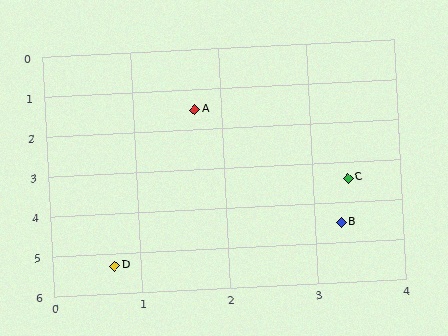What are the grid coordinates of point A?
Point A is at approximately (1.7, 1.5).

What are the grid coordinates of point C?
Point C is at approximately (3.4, 3.4).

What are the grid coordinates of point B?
Point B is at approximately (3.3, 4.5).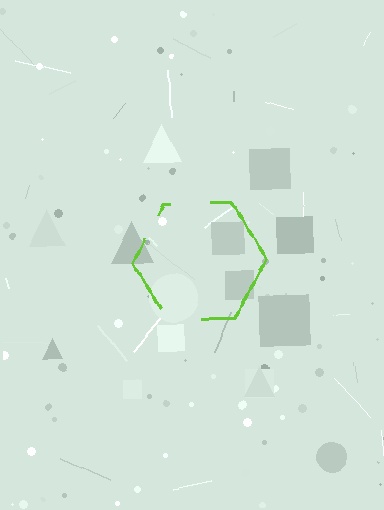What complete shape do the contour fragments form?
The contour fragments form a hexagon.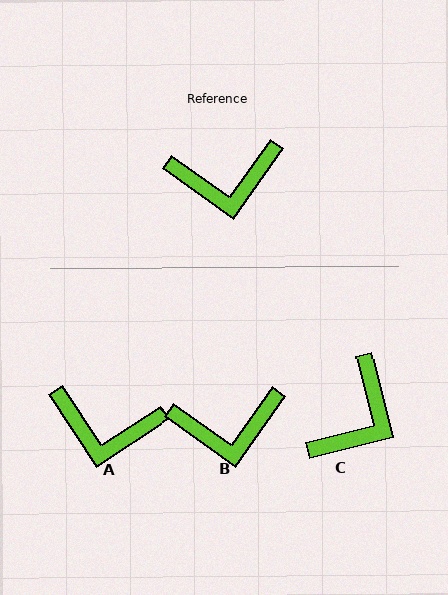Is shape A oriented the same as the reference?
No, it is off by about 21 degrees.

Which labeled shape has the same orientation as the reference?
B.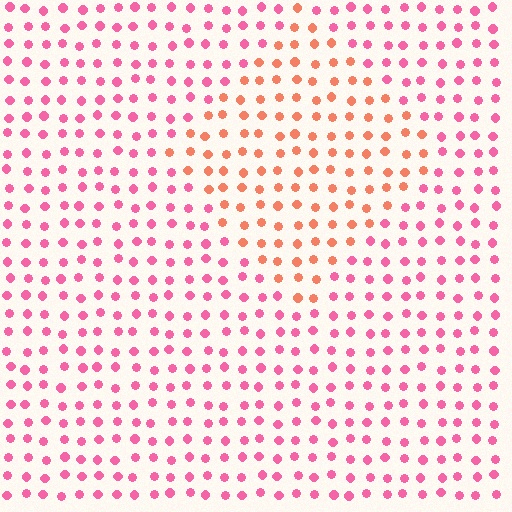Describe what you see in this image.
The image is filled with small pink elements in a uniform arrangement. A diamond-shaped region is visible where the elements are tinted to a slightly different hue, forming a subtle color boundary.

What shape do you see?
I see a diamond.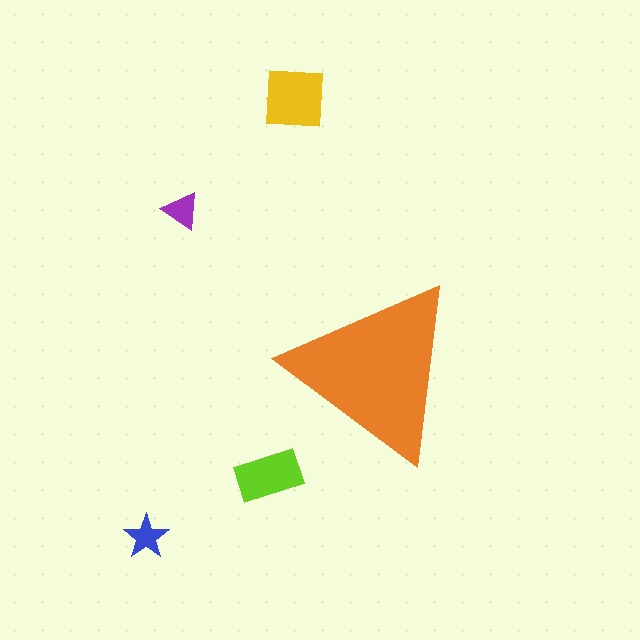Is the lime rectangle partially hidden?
No, the lime rectangle is fully visible.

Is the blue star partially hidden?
No, the blue star is fully visible.